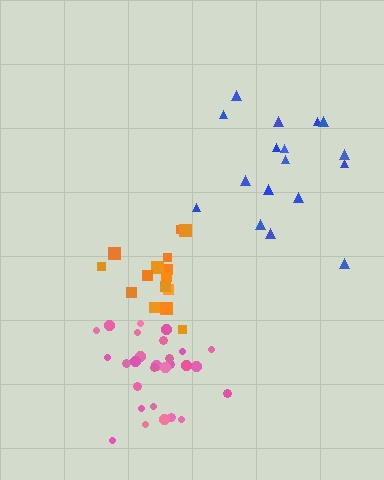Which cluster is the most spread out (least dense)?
Blue.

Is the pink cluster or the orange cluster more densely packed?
Pink.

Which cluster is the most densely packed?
Pink.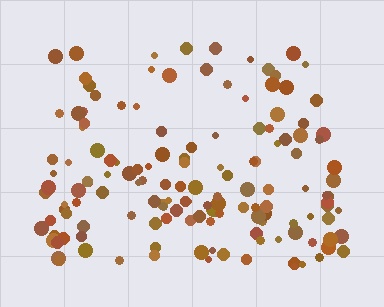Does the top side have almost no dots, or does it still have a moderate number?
Still a moderate number, just noticeably fewer than the bottom.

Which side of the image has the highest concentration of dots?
The bottom.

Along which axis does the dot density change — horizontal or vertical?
Vertical.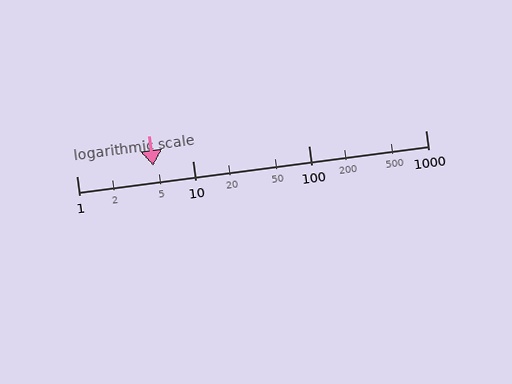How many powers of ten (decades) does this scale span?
The scale spans 3 decades, from 1 to 1000.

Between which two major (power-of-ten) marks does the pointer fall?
The pointer is between 1 and 10.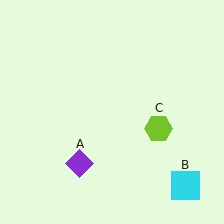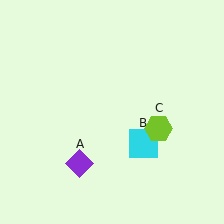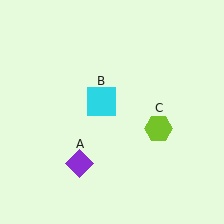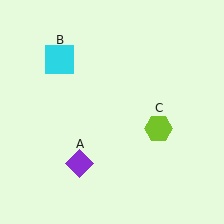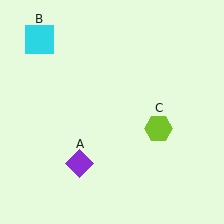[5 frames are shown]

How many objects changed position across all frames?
1 object changed position: cyan square (object B).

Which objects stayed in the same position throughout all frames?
Purple diamond (object A) and lime hexagon (object C) remained stationary.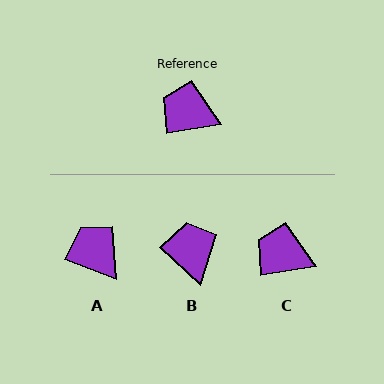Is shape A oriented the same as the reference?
No, it is off by about 30 degrees.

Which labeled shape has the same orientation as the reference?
C.